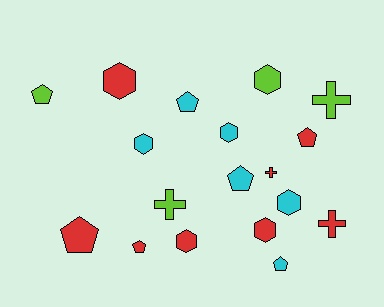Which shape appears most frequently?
Hexagon, with 7 objects.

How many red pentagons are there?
There are 3 red pentagons.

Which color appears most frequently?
Red, with 8 objects.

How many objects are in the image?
There are 18 objects.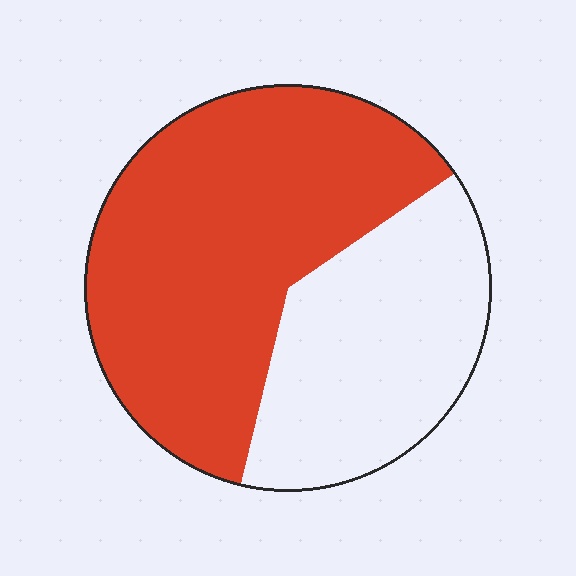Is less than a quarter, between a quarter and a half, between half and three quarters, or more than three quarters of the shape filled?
Between half and three quarters.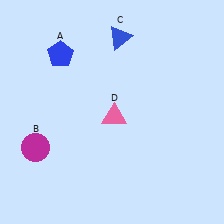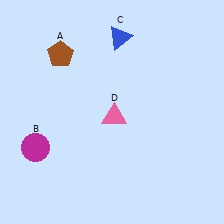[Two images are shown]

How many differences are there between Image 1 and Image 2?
There is 1 difference between the two images.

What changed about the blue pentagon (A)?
In Image 1, A is blue. In Image 2, it changed to brown.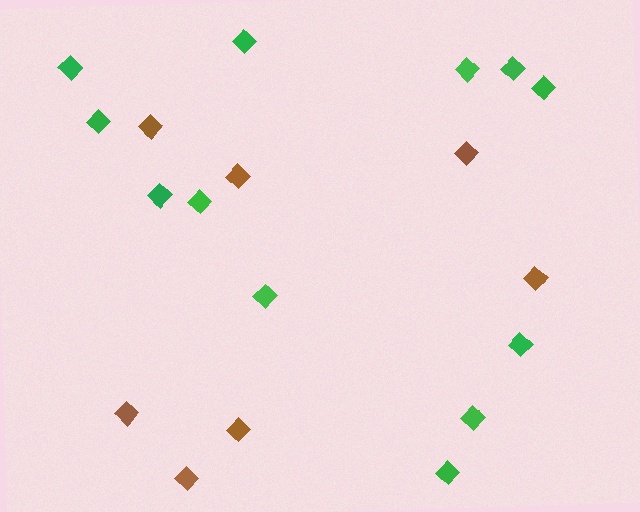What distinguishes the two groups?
There are 2 groups: one group of brown diamonds (7) and one group of green diamonds (12).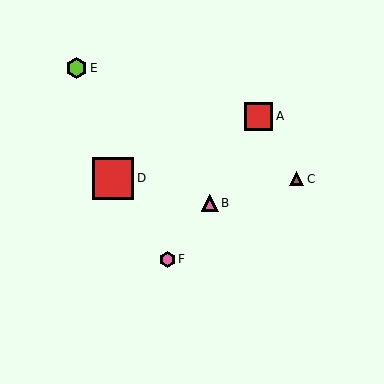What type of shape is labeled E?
Shape E is a lime hexagon.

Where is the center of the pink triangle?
The center of the pink triangle is at (210, 203).